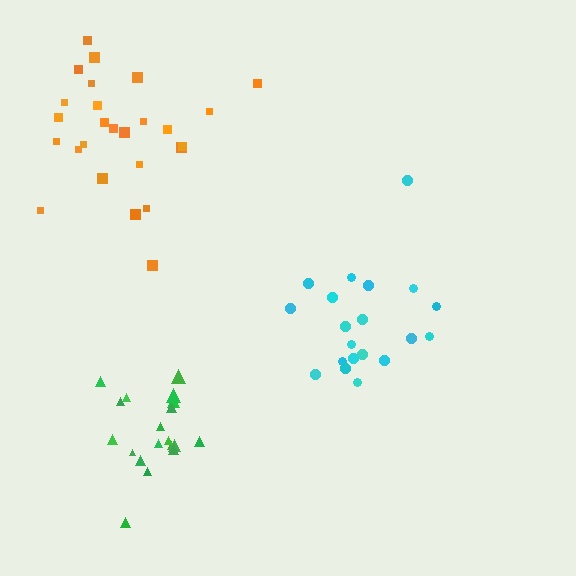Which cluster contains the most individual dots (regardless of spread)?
Orange (26).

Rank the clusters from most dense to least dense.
green, orange, cyan.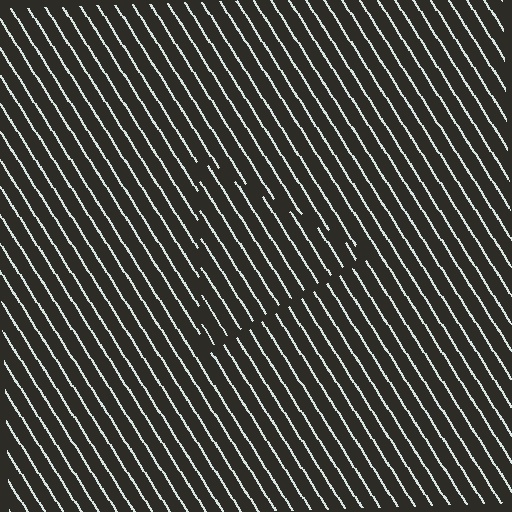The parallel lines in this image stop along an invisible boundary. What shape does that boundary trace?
An illusory triangle. The interior of the shape contains the same grating, shifted by half a period — the contour is defined by the phase discontinuity where line-ends from the inner and outer gratings abut.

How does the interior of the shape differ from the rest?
The interior of the shape contains the same grating, shifted by half a period — the contour is defined by the phase discontinuity where line-ends from the inner and outer gratings abut.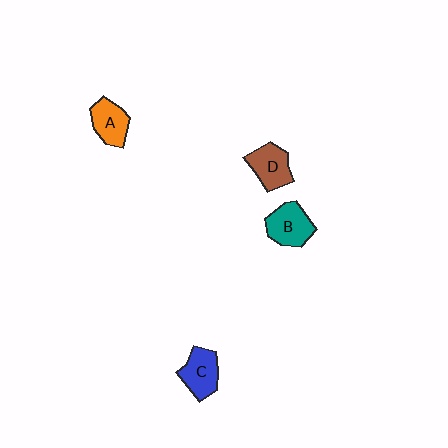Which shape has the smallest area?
Shape A (orange).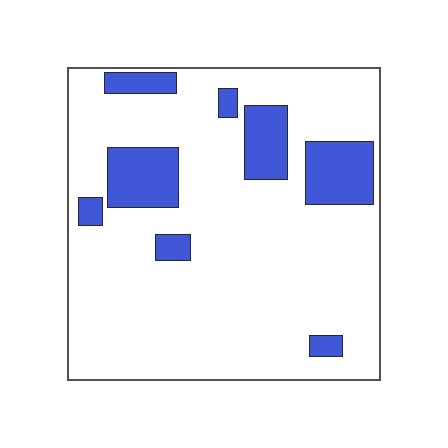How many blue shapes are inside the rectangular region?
8.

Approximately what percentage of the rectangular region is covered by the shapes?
Approximately 15%.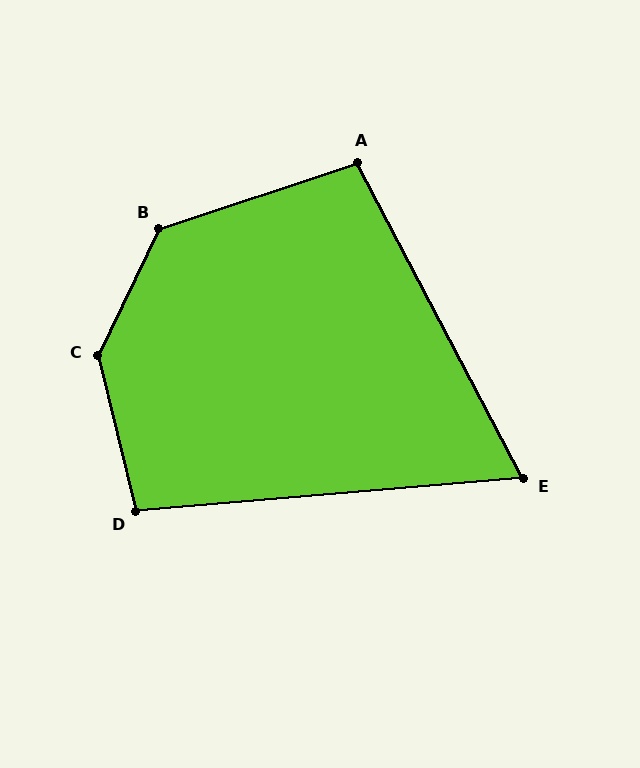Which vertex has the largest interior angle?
C, at approximately 141 degrees.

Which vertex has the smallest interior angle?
E, at approximately 67 degrees.